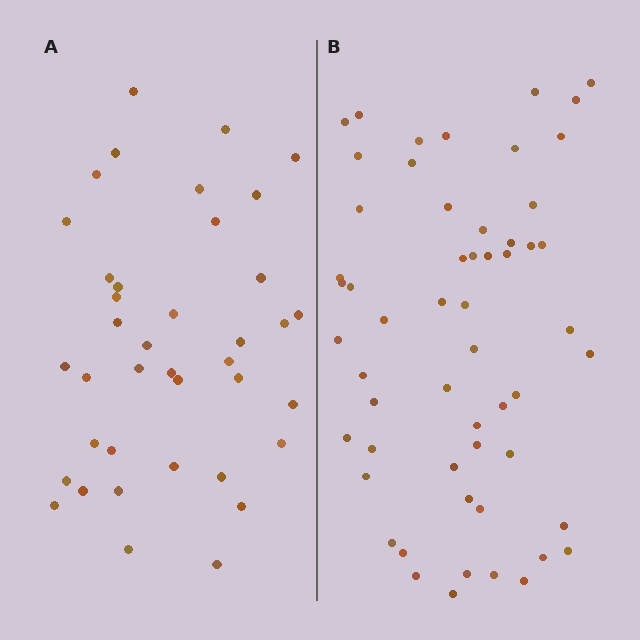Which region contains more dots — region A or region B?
Region B (the right region) has more dots.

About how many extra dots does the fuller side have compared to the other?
Region B has approximately 15 more dots than region A.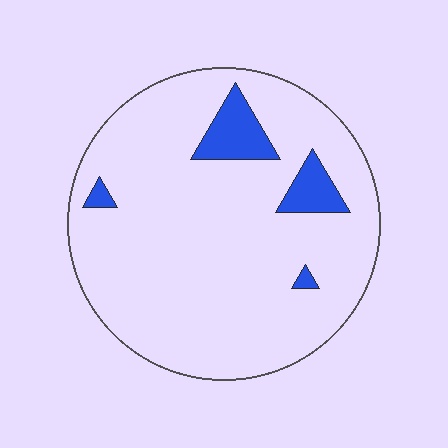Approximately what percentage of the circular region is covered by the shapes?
Approximately 10%.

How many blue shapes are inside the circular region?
4.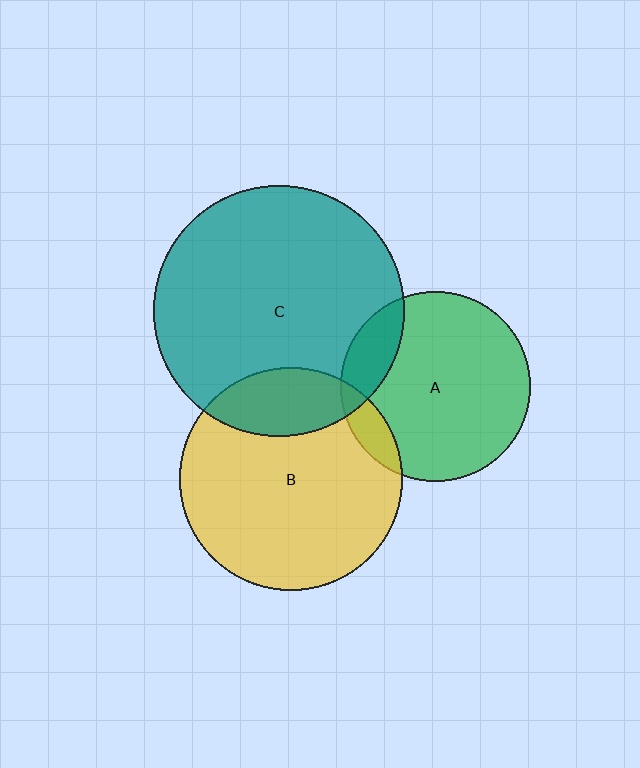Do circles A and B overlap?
Yes.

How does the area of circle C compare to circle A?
Approximately 1.7 times.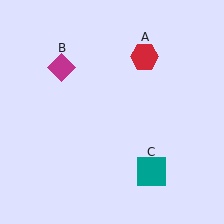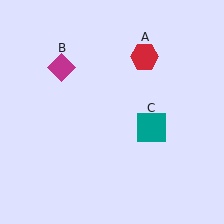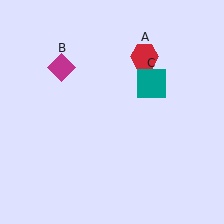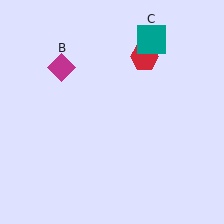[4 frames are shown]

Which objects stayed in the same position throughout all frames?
Red hexagon (object A) and magenta diamond (object B) remained stationary.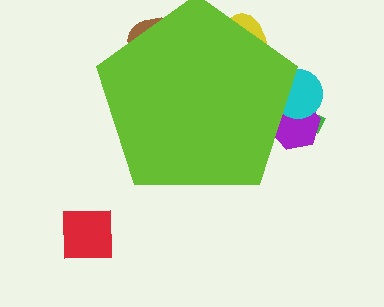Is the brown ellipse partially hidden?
Yes, the brown ellipse is partially hidden behind the lime pentagon.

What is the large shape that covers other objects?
A lime pentagon.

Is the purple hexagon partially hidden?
Yes, the purple hexagon is partially hidden behind the lime pentagon.